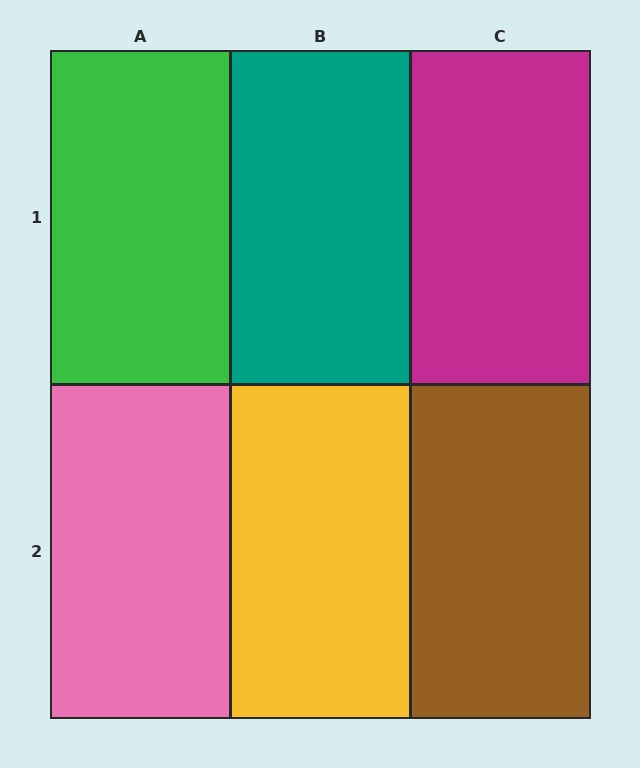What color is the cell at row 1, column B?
Teal.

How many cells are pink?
1 cell is pink.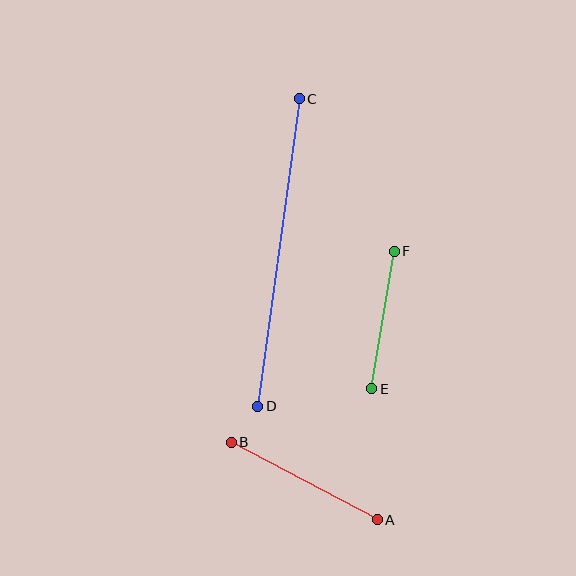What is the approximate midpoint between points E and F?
The midpoint is at approximately (383, 320) pixels.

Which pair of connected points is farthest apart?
Points C and D are farthest apart.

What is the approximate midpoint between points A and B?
The midpoint is at approximately (304, 481) pixels.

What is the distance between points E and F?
The distance is approximately 140 pixels.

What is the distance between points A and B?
The distance is approximately 166 pixels.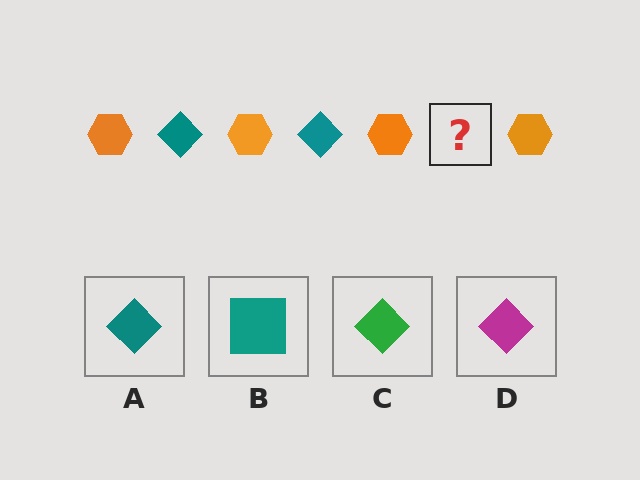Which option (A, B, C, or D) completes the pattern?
A.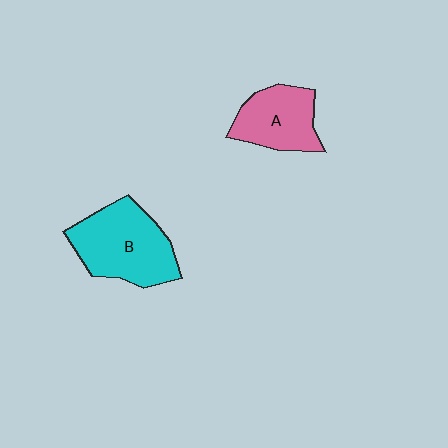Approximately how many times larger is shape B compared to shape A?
Approximately 1.4 times.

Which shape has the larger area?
Shape B (cyan).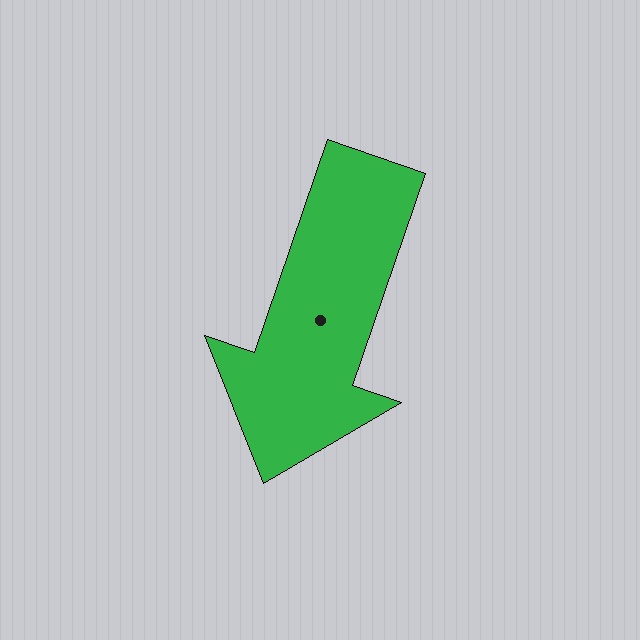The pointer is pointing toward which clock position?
Roughly 7 o'clock.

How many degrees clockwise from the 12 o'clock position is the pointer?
Approximately 199 degrees.